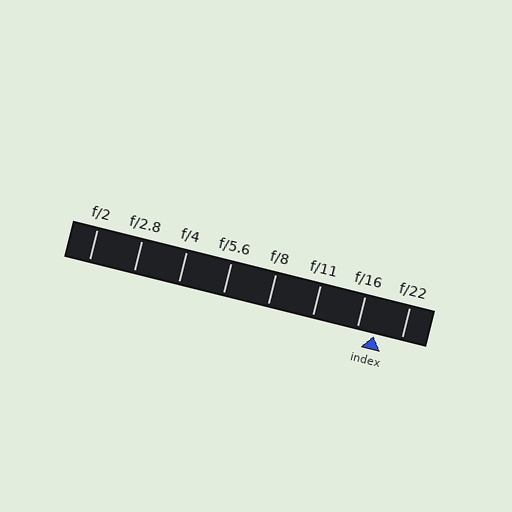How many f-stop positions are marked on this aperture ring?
There are 8 f-stop positions marked.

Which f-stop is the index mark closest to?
The index mark is closest to f/16.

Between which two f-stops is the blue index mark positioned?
The index mark is between f/16 and f/22.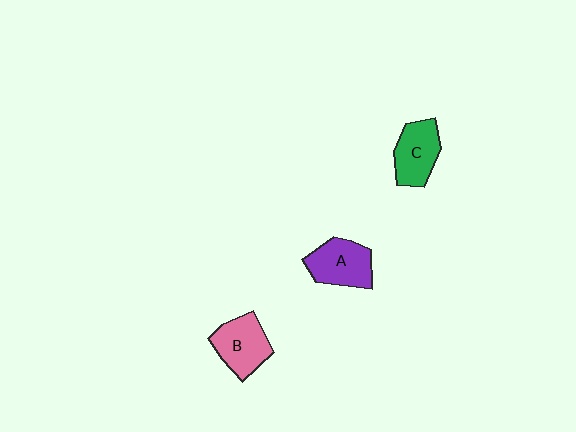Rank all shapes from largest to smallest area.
From largest to smallest: A (purple), B (pink), C (green).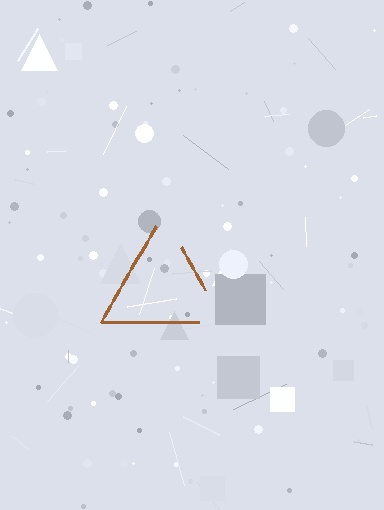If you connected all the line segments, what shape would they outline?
They would outline a triangle.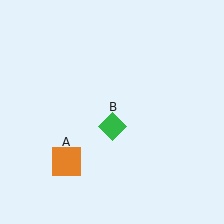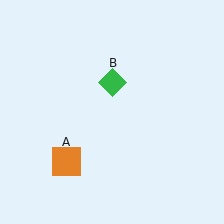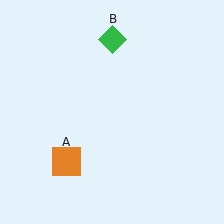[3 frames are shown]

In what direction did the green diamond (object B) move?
The green diamond (object B) moved up.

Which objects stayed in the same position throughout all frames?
Orange square (object A) remained stationary.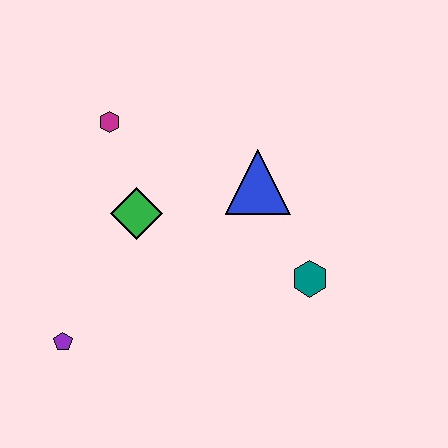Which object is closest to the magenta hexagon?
The green diamond is closest to the magenta hexagon.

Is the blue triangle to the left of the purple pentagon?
No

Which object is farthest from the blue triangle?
The purple pentagon is farthest from the blue triangle.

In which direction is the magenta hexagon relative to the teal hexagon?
The magenta hexagon is to the left of the teal hexagon.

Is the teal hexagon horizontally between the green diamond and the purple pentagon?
No